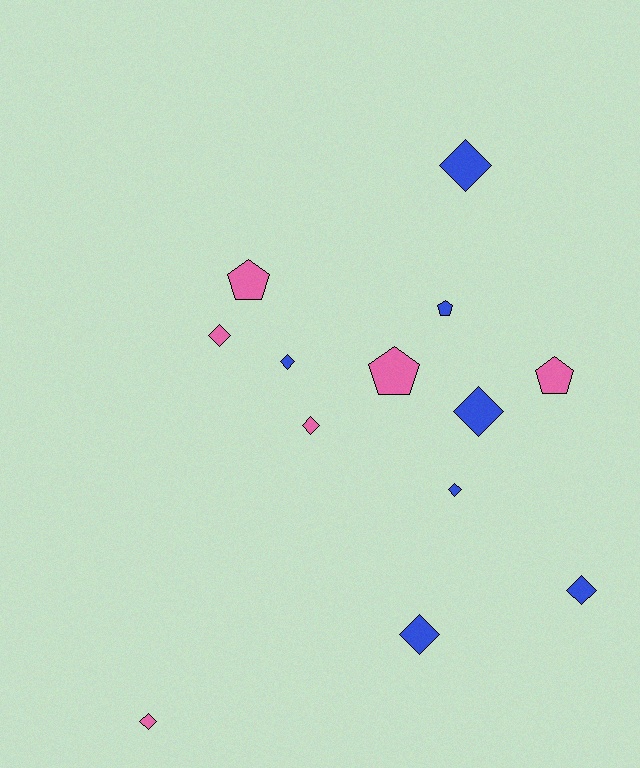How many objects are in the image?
There are 13 objects.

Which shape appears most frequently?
Diamond, with 9 objects.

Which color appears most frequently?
Blue, with 7 objects.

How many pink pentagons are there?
There are 3 pink pentagons.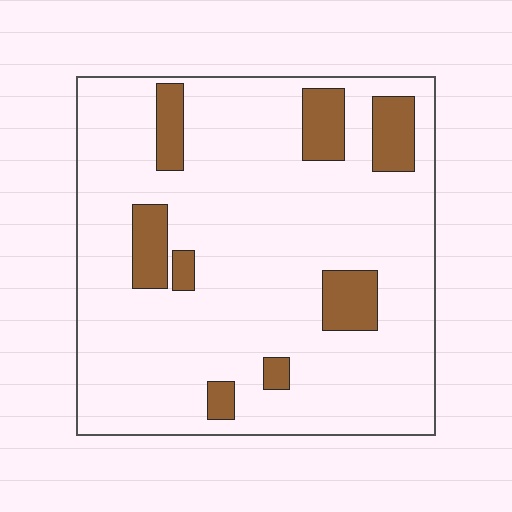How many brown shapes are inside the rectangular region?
8.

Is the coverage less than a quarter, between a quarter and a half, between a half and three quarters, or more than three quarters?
Less than a quarter.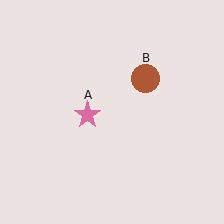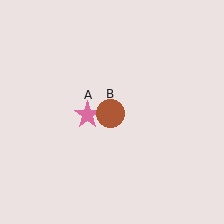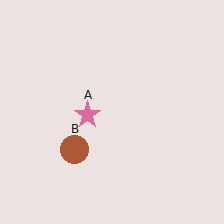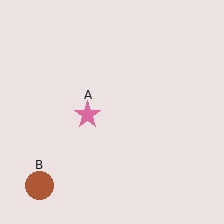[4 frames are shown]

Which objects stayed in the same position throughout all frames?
Pink star (object A) remained stationary.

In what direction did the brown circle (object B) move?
The brown circle (object B) moved down and to the left.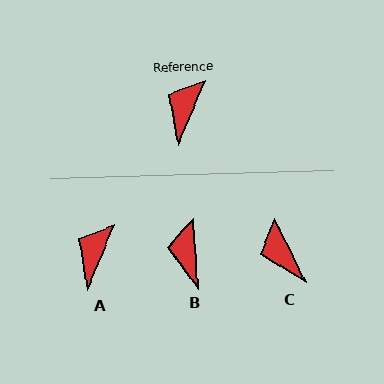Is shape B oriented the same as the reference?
No, it is off by about 27 degrees.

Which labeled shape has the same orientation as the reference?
A.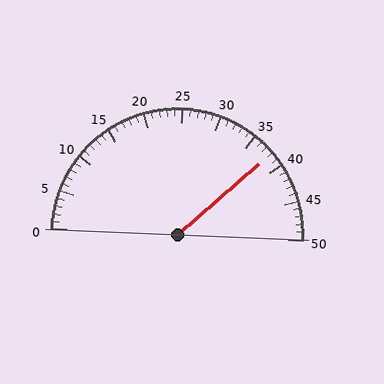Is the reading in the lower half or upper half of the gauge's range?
The reading is in the upper half of the range (0 to 50).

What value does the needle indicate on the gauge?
The needle indicates approximately 38.